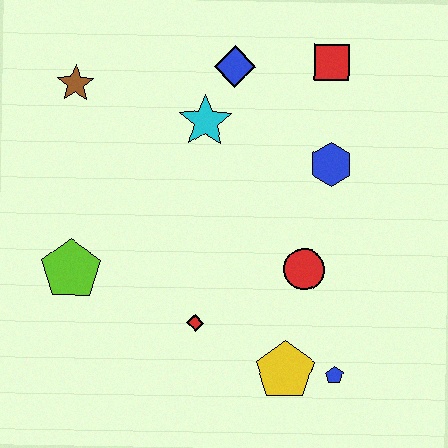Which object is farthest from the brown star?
The blue pentagon is farthest from the brown star.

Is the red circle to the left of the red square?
Yes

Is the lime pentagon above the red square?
No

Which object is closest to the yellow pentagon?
The blue pentagon is closest to the yellow pentagon.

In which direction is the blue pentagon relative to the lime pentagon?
The blue pentagon is to the right of the lime pentagon.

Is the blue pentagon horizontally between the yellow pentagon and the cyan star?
No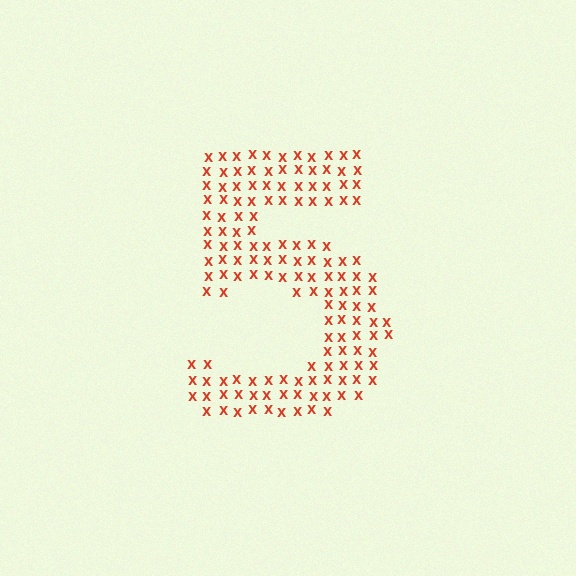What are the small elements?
The small elements are letter X's.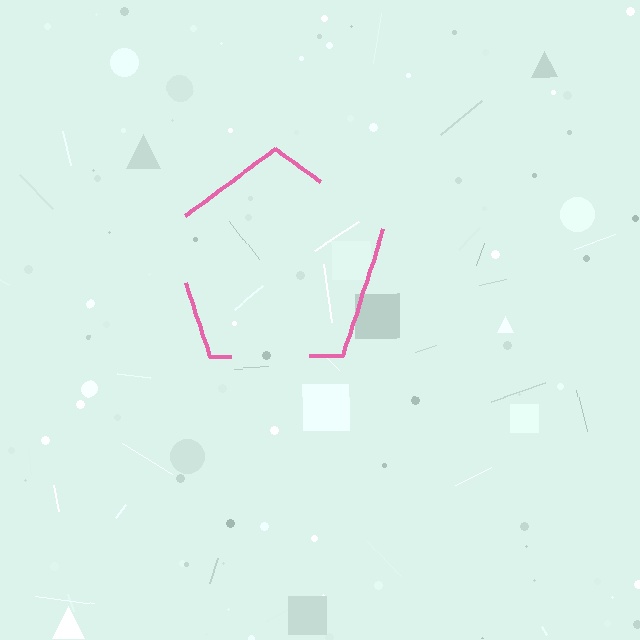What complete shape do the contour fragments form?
The contour fragments form a pentagon.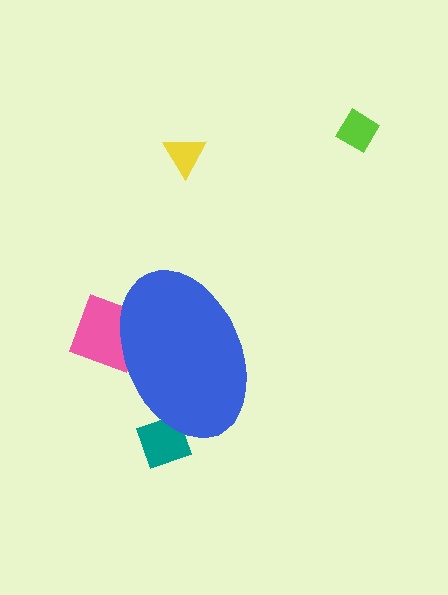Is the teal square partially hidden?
Yes, the teal square is partially hidden behind the blue ellipse.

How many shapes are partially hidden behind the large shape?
2 shapes are partially hidden.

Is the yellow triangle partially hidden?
No, the yellow triangle is fully visible.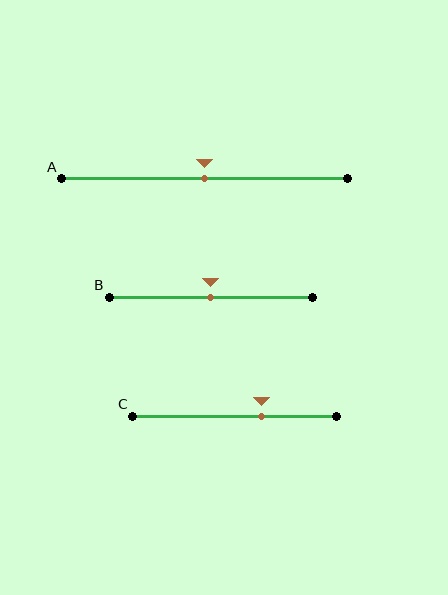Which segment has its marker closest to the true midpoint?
Segment A has its marker closest to the true midpoint.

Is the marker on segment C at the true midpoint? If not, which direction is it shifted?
No, the marker on segment C is shifted to the right by about 13% of the segment length.